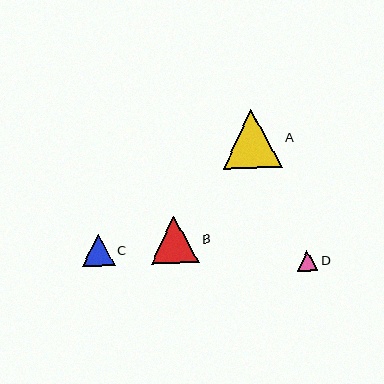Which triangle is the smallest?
Triangle D is the smallest with a size of approximately 21 pixels.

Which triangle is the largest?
Triangle A is the largest with a size of approximately 59 pixels.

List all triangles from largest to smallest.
From largest to smallest: A, B, C, D.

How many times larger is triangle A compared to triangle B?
Triangle A is approximately 1.2 times the size of triangle B.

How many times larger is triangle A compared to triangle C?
Triangle A is approximately 1.8 times the size of triangle C.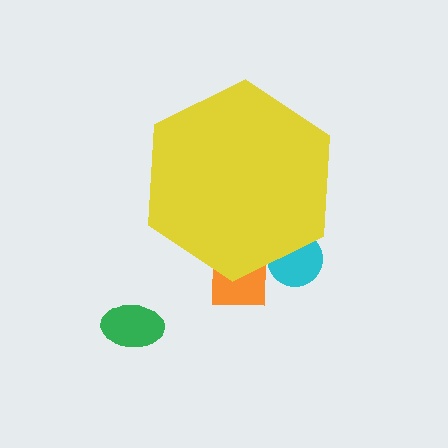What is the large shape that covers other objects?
A yellow hexagon.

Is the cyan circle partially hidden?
Yes, the cyan circle is partially hidden behind the yellow hexagon.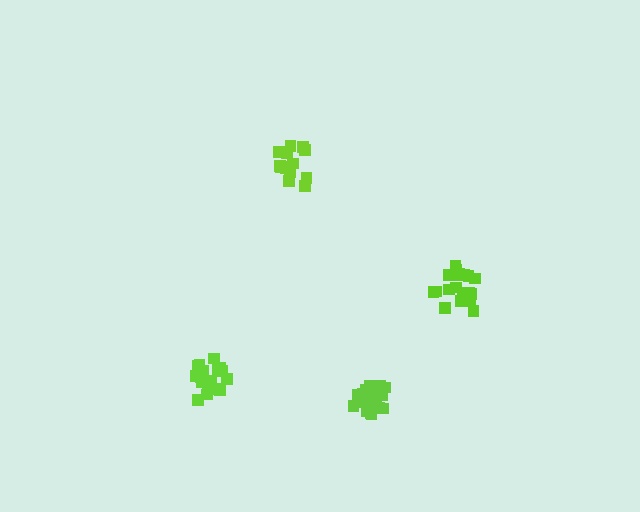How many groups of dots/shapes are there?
There are 4 groups.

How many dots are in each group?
Group 1: 19 dots, Group 2: 15 dots, Group 3: 18 dots, Group 4: 20 dots (72 total).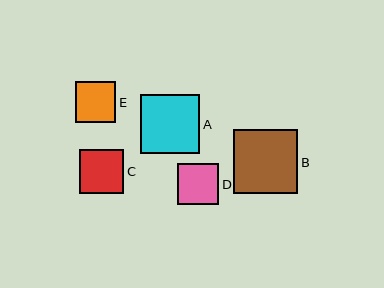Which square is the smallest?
Square E is the smallest with a size of approximately 41 pixels.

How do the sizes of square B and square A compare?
Square B and square A are approximately the same size.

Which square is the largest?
Square B is the largest with a size of approximately 64 pixels.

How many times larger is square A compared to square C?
Square A is approximately 1.3 times the size of square C.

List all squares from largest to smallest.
From largest to smallest: B, A, C, D, E.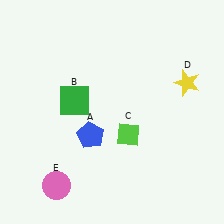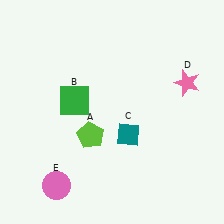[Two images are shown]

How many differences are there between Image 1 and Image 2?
There are 3 differences between the two images.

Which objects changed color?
A changed from blue to lime. C changed from lime to teal. D changed from yellow to pink.